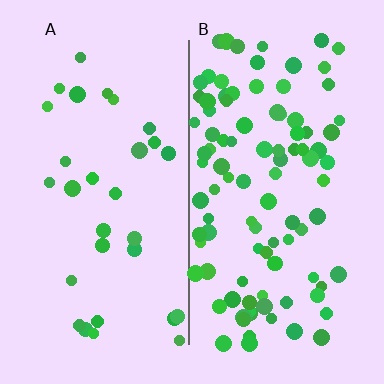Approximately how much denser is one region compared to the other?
Approximately 3.2× — region B over region A.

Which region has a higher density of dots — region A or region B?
B (the right).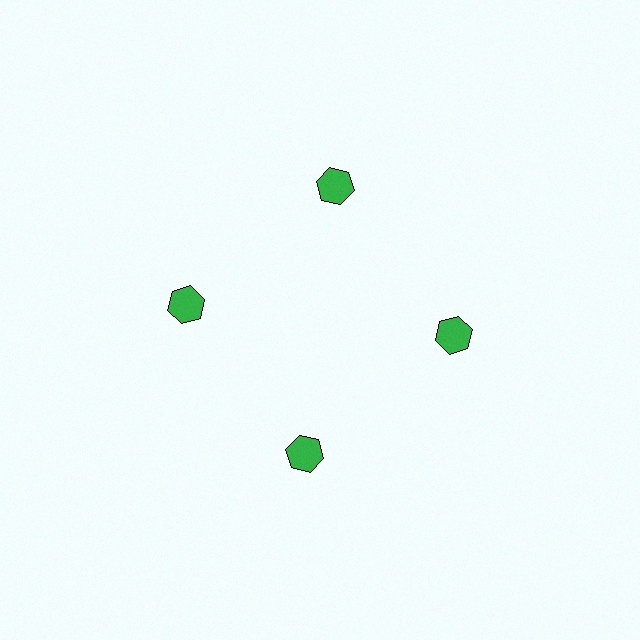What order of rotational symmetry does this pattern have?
This pattern has 4-fold rotational symmetry.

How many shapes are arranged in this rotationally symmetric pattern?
There are 4 shapes, arranged in 4 groups of 1.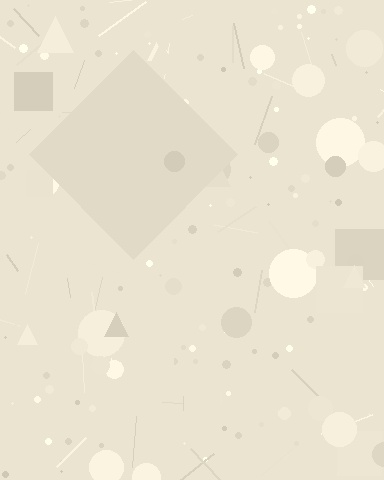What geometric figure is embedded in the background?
A diamond is embedded in the background.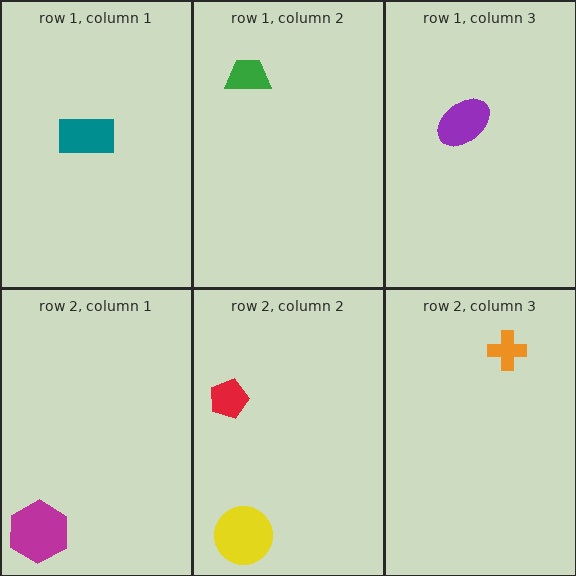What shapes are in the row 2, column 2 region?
The yellow circle, the red pentagon.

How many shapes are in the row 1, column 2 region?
1.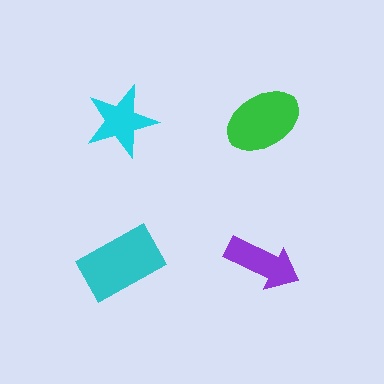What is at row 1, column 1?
A cyan star.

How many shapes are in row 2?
2 shapes.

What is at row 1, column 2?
A green ellipse.